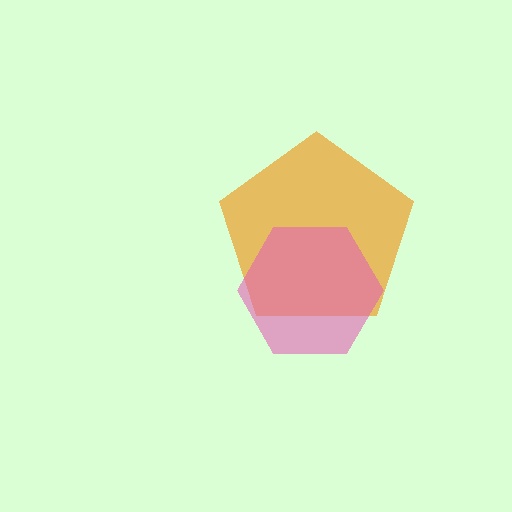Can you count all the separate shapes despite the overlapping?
Yes, there are 2 separate shapes.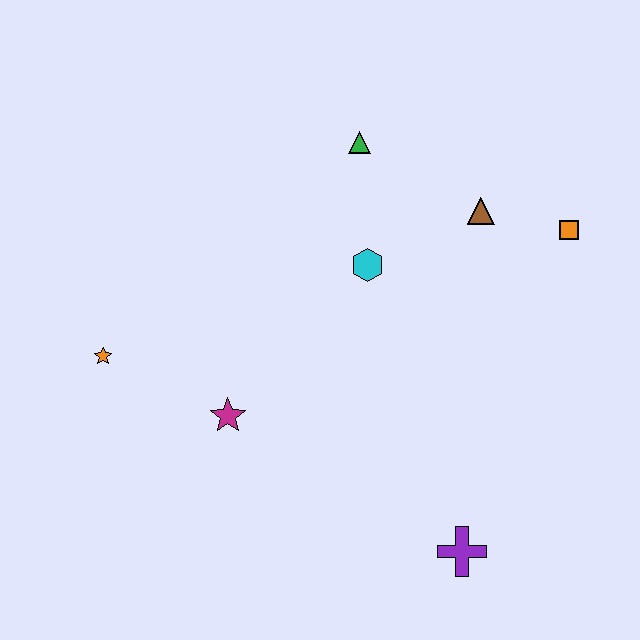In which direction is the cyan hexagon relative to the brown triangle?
The cyan hexagon is to the left of the brown triangle.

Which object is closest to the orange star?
The magenta star is closest to the orange star.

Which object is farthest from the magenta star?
The orange square is farthest from the magenta star.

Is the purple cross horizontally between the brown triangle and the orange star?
Yes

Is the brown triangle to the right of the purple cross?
Yes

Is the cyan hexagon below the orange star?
No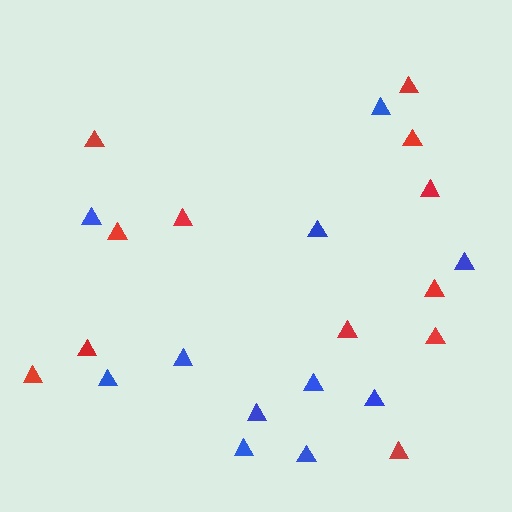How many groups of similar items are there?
There are 2 groups: one group of blue triangles (11) and one group of red triangles (12).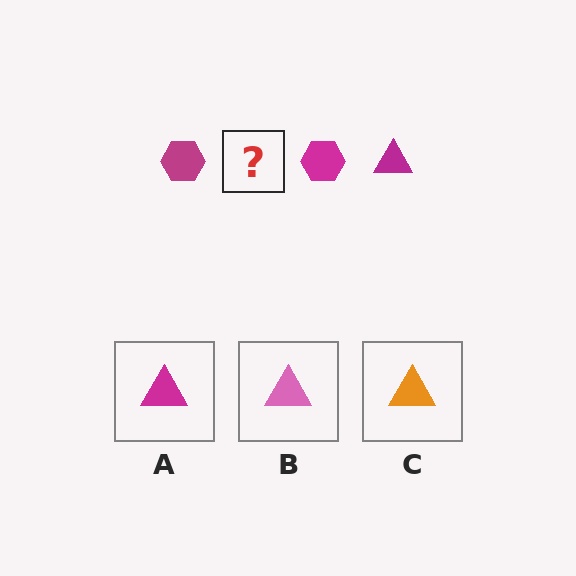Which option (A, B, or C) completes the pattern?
A.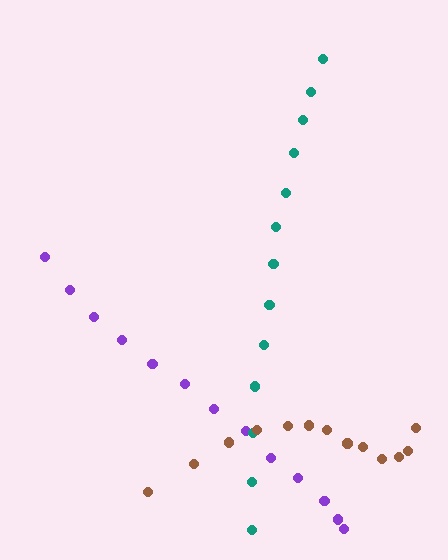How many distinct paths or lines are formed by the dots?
There are 3 distinct paths.